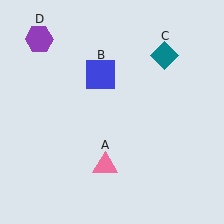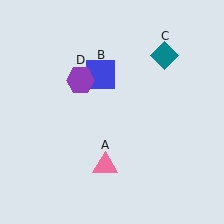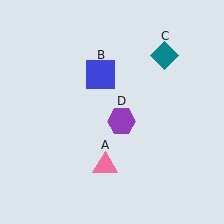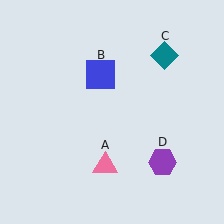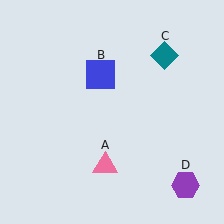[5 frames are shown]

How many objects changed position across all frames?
1 object changed position: purple hexagon (object D).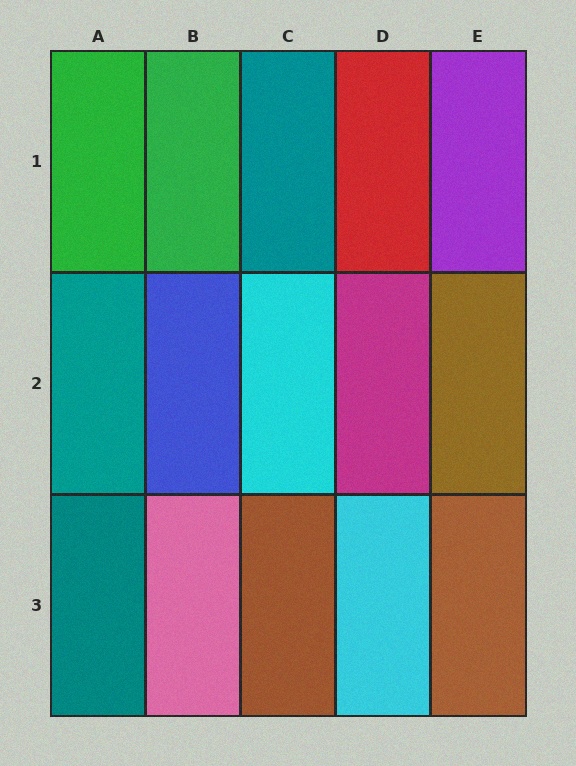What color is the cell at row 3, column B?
Pink.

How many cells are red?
1 cell is red.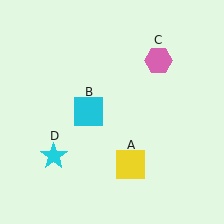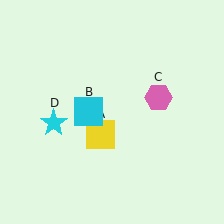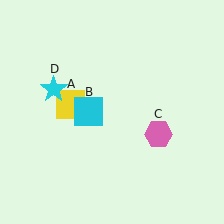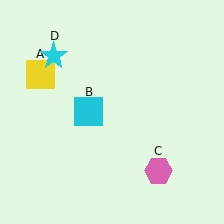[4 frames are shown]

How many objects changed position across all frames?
3 objects changed position: yellow square (object A), pink hexagon (object C), cyan star (object D).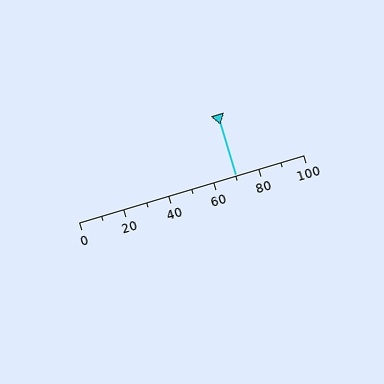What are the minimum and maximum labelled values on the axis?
The axis runs from 0 to 100.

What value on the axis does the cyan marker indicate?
The marker indicates approximately 70.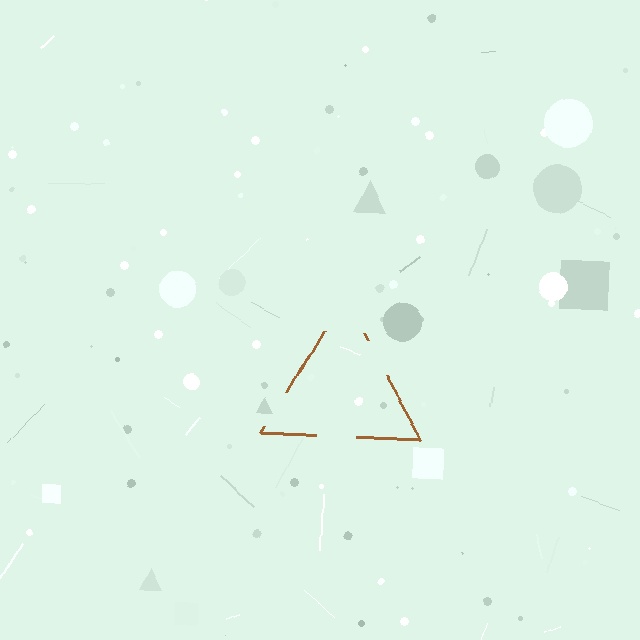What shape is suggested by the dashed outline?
The dashed outline suggests a triangle.